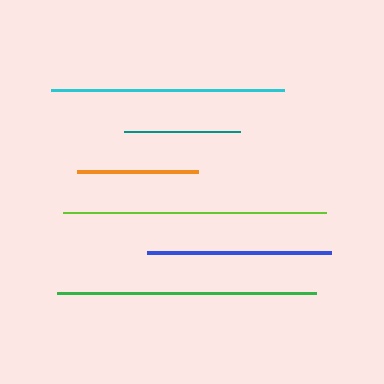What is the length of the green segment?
The green segment is approximately 259 pixels long.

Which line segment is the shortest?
The teal line is the shortest at approximately 116 pixels.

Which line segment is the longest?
The lime line is the longest at approximately 263 pixels.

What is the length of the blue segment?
The blue segment is approximately 184 pixels long.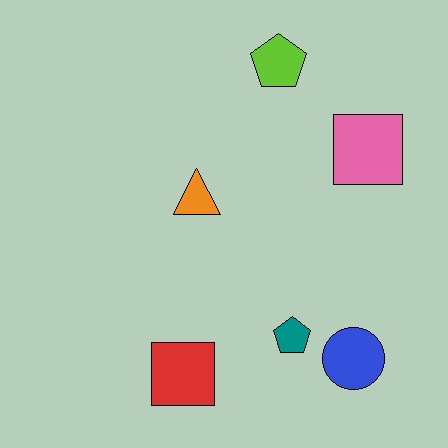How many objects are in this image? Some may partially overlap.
There are 6 objects.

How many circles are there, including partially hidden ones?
There is 1 circle.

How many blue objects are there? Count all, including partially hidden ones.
There is 1 blue object.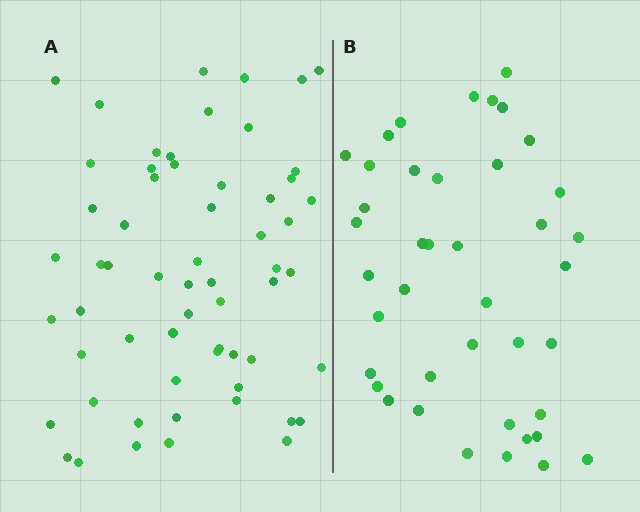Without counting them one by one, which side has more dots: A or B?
Region A (the left region) has more dots.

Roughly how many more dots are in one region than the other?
Region A has approximately 20 more dots than region B.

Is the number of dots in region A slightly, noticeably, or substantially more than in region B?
Region A has substantially more. The ratio is roughly 1.5 to 1.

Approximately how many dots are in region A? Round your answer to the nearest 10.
About 60 dots.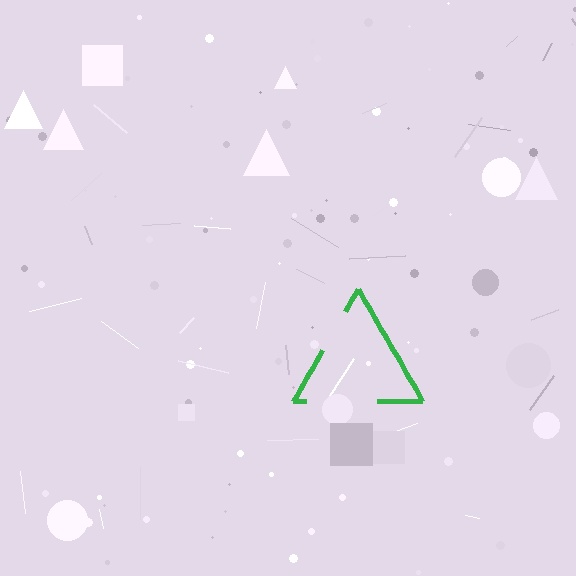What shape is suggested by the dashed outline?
The dashed outline suggests a triangle.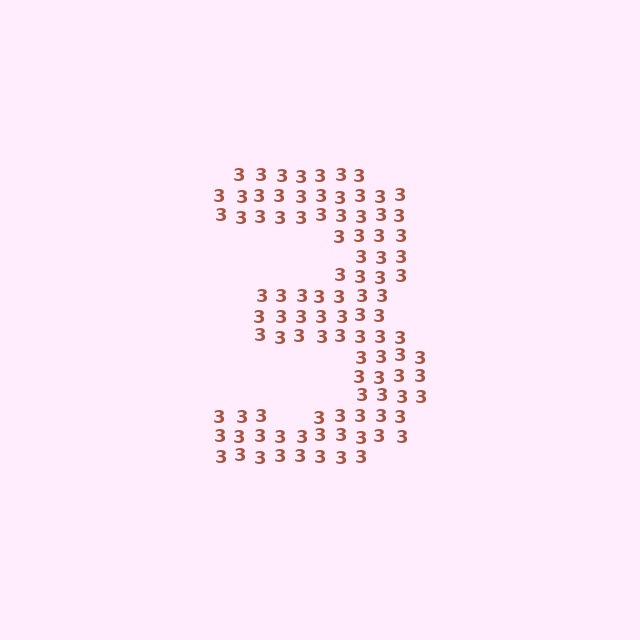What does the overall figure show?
The overall figure shows the digit 3.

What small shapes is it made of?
It is made of small digit 3's.